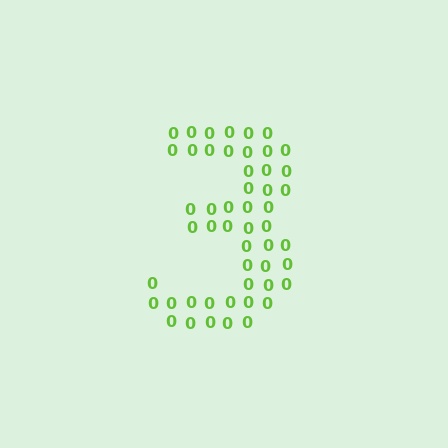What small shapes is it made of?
It is made of small digit 0's.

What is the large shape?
The large shape is the digit 3.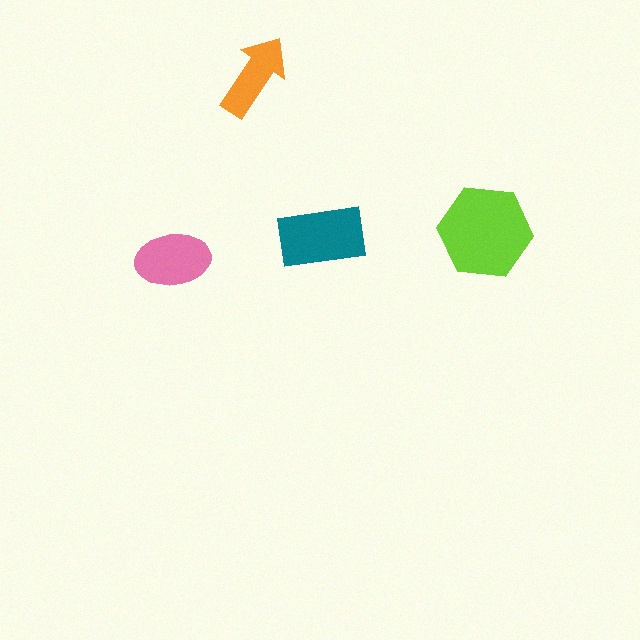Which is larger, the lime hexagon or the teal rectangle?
The lime hexagon.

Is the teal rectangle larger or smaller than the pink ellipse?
Larger.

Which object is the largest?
The lime hexagon.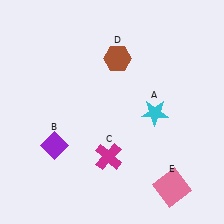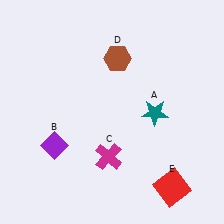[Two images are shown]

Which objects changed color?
A changed from cyan to teal. E changed from pink to red.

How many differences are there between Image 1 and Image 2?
There are 2 differences between the two images.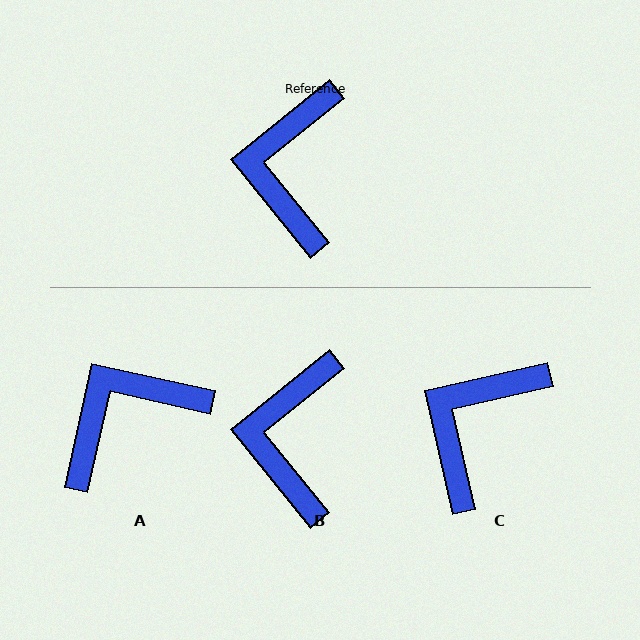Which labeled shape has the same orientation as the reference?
B.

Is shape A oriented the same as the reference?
No, it is off by about 51 degrees.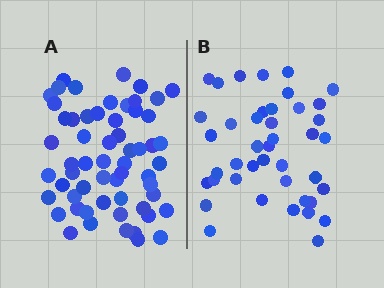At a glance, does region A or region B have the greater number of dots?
Region A (the left region) has more dots.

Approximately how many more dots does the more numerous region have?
Region A has approximately 15 more dots than region B.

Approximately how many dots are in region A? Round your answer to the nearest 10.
About 60 dots. (The exact count is 59, which rounds to 60.)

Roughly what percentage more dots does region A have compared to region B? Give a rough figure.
About 40% more.